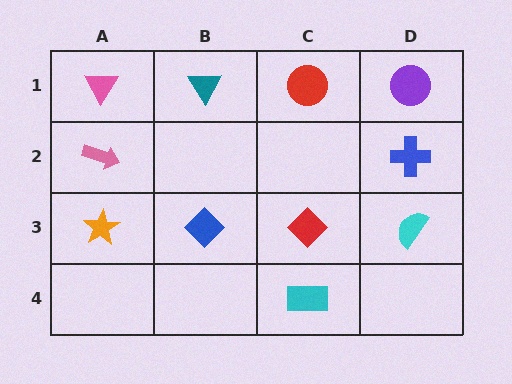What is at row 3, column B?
A blue diamond.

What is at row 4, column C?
A cyan rectangle.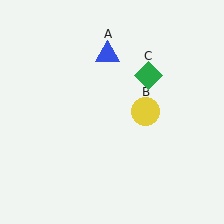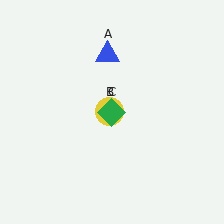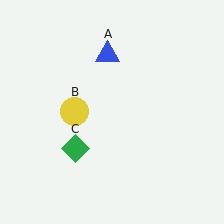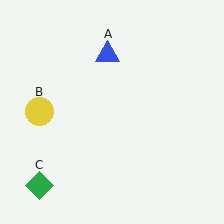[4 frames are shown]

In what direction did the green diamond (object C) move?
The green diamond (object C) moved down and to the left.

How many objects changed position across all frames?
2 objects changed position: yellow circle (object B), green diamond (object C).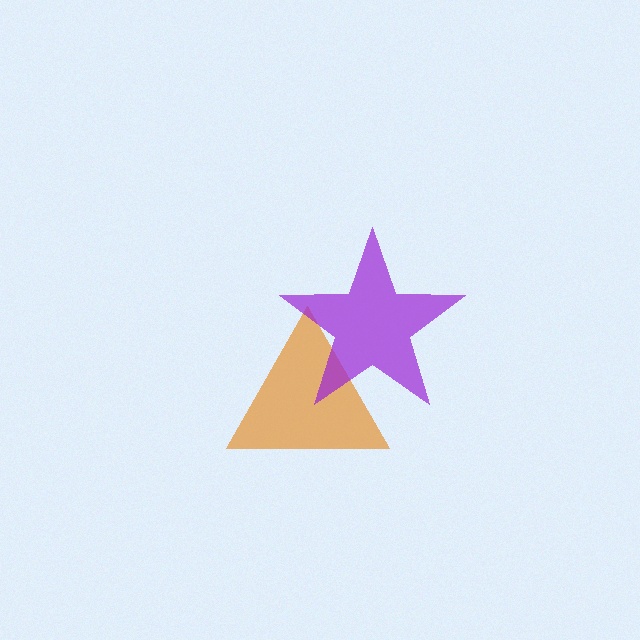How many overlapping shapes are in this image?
There are 2 overlapping shapes in the image.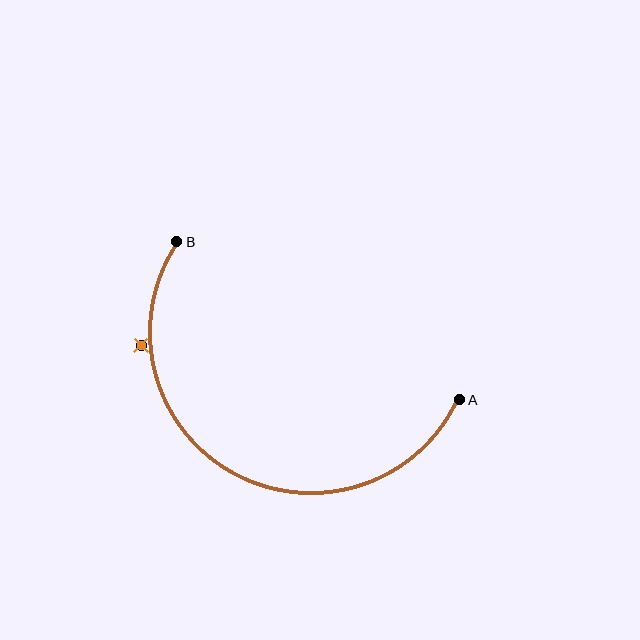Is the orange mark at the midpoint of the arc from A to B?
No — the orange mark does not lie on the arc at all. It sits slightly outside the curve.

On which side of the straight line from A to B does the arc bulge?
The arc bulges below the straight line connecting A and B.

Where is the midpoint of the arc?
The arc midpoint is the point on the curve farthest from the straight line joining A and B. It sits below that line.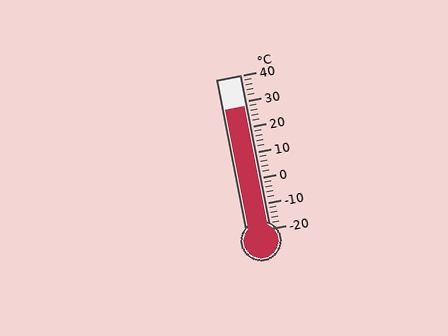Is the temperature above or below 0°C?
The temperature is above 0°C.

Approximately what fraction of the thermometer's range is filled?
The thermometer is filled to approximately 80% of its range.